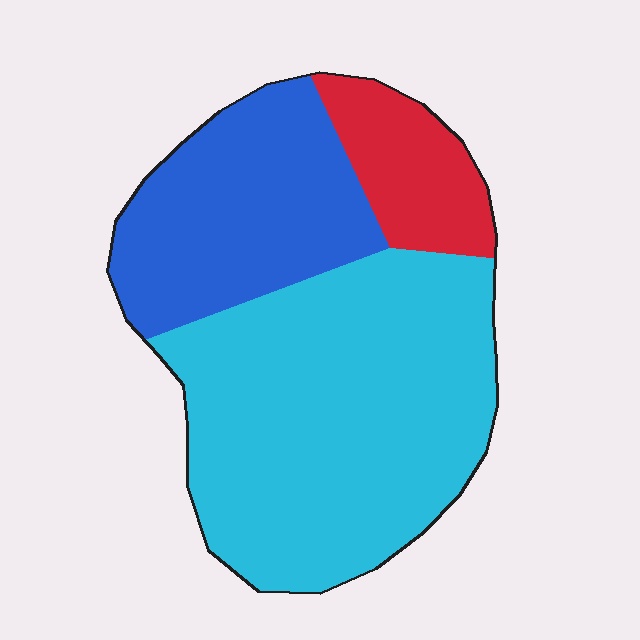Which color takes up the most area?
Cyan, at roughly 60%.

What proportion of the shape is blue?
Blue takes up between a quarter and a half of the shape.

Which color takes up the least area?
Red, at roughly 15%.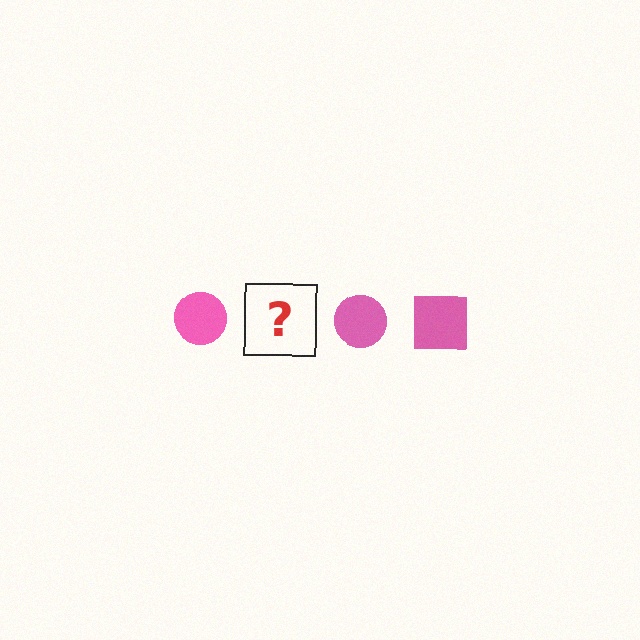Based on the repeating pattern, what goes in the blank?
The blank should be a pink square.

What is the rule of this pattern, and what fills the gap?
The rule is that the pattern cycles through circle, square shapes in pink. The gap should be filled with a pink square.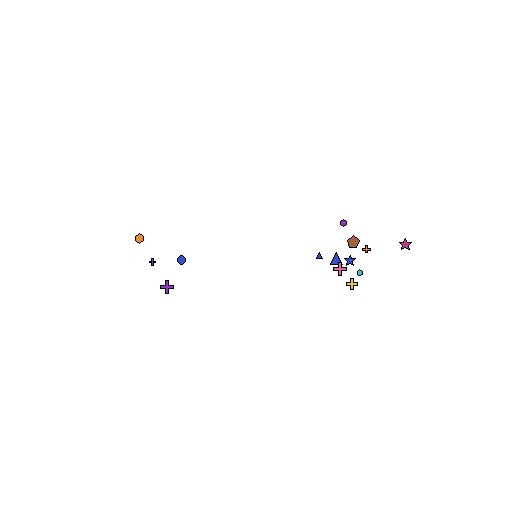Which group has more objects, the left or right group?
The right group.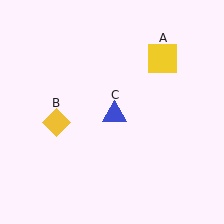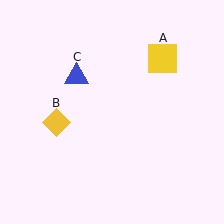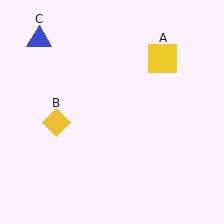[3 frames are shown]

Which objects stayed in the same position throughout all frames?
Yellow square (object A) and yellow diamond (object B) remained stationary.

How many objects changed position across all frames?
1 object changed position: blue triangle (object C).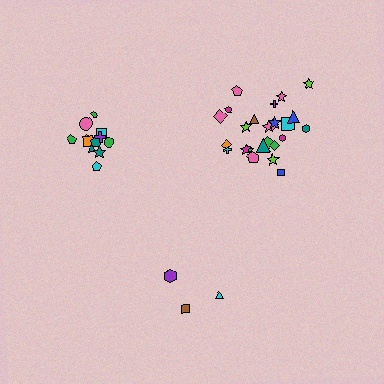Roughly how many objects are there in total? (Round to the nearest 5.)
Roughly 40 objects in total.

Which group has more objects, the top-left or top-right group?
The top-right group.